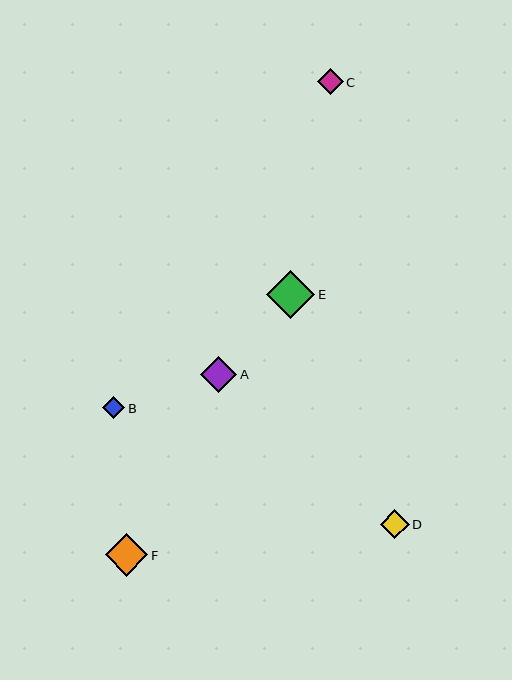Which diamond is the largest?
Diamond E is the largest with a size of approximately 48 pixels.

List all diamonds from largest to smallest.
From largest to smallest: E, F, A, D, C, B.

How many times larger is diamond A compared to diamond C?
Diamond A is approximately 1.4 times the size of diamond C.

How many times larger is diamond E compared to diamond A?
Diamond E is approximately 1.3 times the size of diamond A.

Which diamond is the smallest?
Diamond B is the smallest with a size of approximately 22 pixels.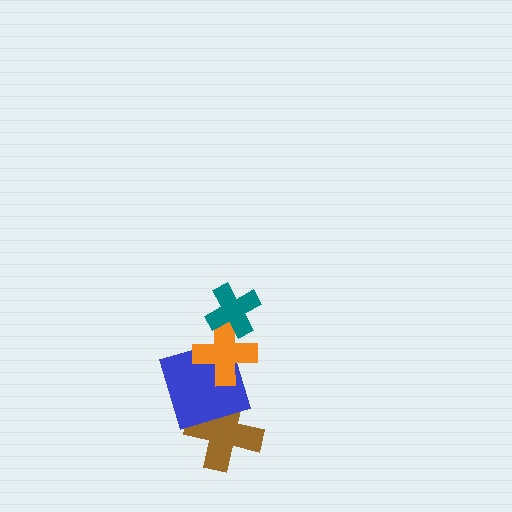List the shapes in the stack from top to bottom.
From top to bottom: the teal cross, the orange cross, the blue square, the brown cross.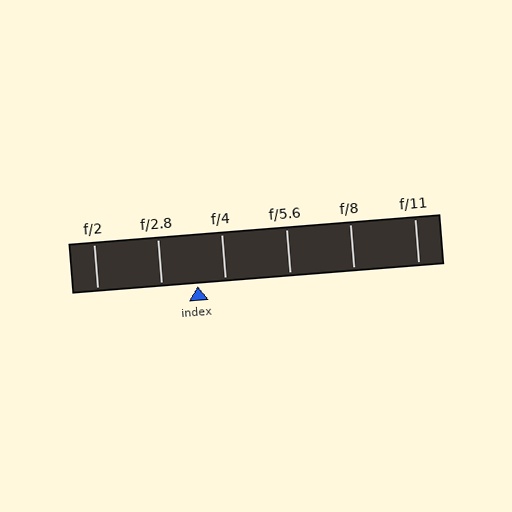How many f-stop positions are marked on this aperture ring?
There are 6 f-stop positions marked.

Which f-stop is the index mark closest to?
The index mark is closest to f/4.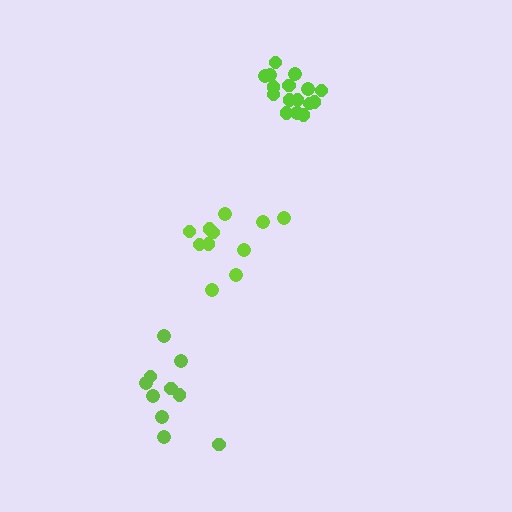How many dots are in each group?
Group 1: 16 dots, Group 2: 11 dots, Group 3: 10 dots (37 total).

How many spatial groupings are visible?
There are 3 spatial groupings.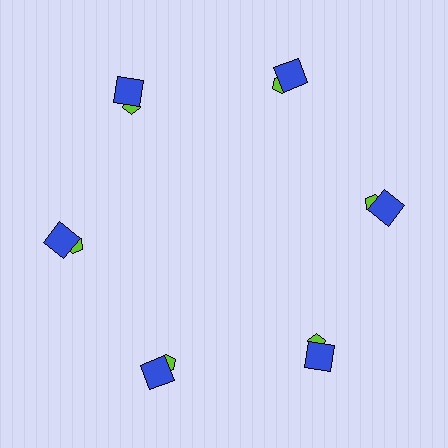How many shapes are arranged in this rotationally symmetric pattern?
There are 12 shapes, arranged in 6 groups of 2.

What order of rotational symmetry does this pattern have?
This pattern has 6-fold rotational symmetry.